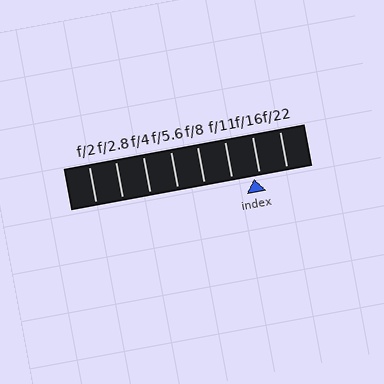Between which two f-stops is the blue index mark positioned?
The index mark is between f/11 and f/16.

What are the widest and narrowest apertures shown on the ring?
The widest aperture shown is f/2 and the narrowest is f/22.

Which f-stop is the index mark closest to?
The index mark is closest to f/16.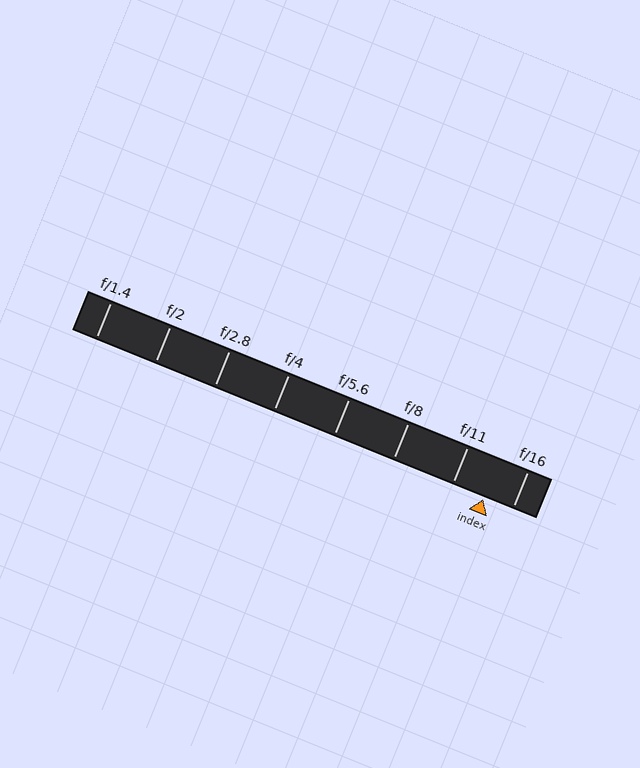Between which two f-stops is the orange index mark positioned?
The index mark is between f/11 and f/16.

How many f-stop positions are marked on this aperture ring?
There are 8 f-stop positions marked.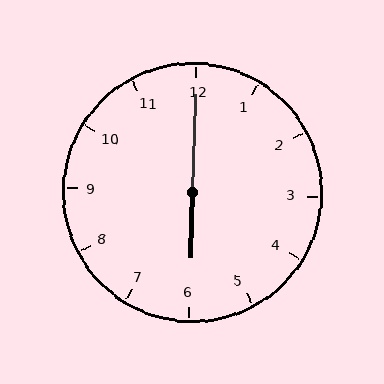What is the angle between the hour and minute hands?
Approximately 180 degrees.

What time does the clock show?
6:00.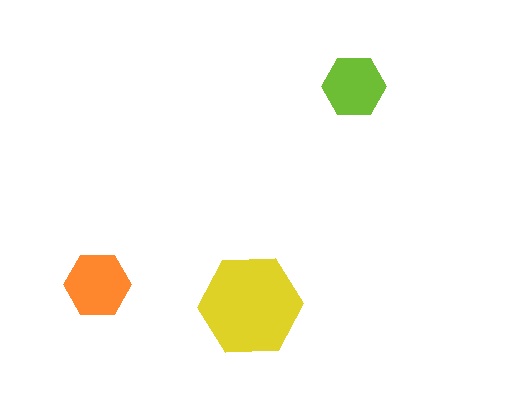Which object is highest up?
The lime hexagon is topmost.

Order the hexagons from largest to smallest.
the yellow one, the orange one, the lime one.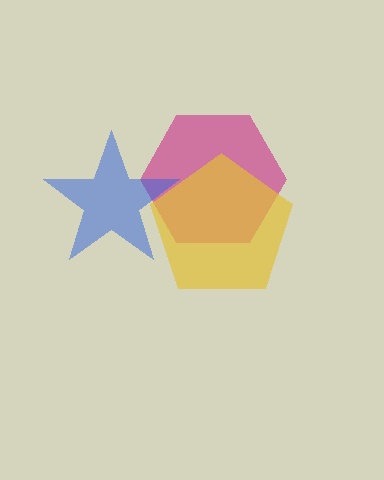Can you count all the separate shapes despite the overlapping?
Yes, there are 3 separate shapes.